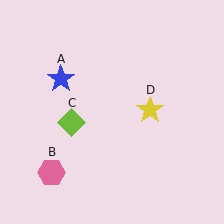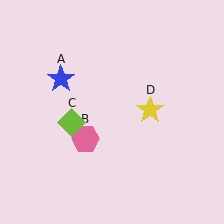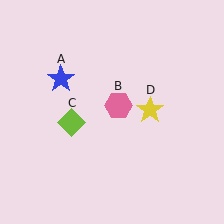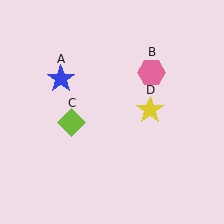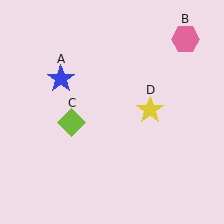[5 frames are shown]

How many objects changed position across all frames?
1 object changed position: pink hexagon (object B).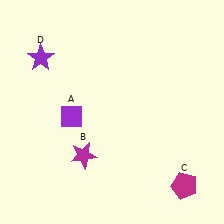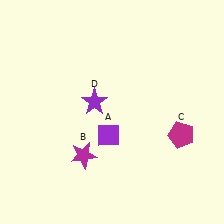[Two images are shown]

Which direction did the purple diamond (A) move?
The purple diamond (A) moved right.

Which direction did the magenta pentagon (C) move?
The magenta pentagon (C) moved up.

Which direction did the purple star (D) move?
The purple star (D) moved right.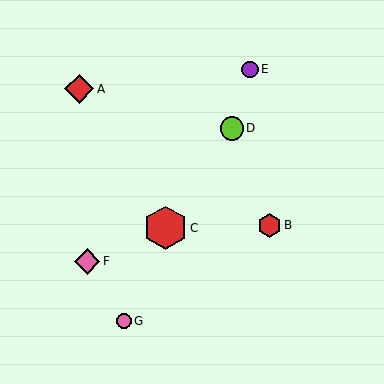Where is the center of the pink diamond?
The center of the pink diamond is at (87, 261).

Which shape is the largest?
The red hexagon (labeled C) is the largest.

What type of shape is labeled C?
Shape C is a red hexagon.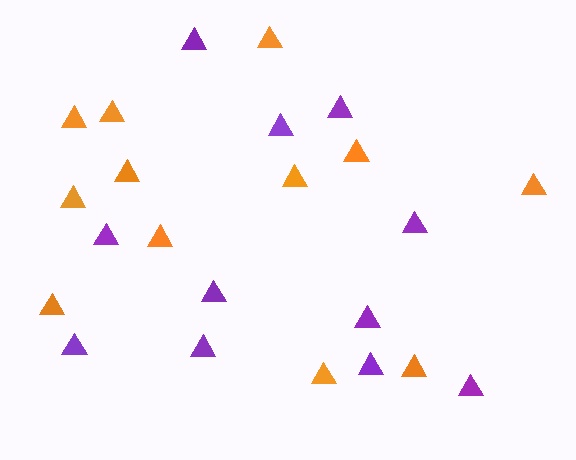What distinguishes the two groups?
There are 2 groups: one group of orange triangles (12) and one group of purple triangles (11).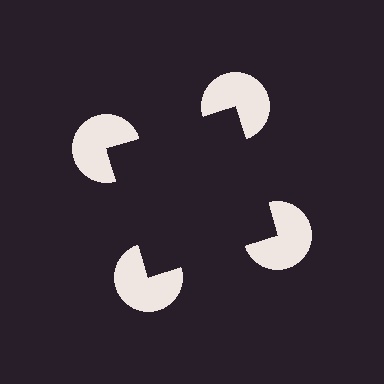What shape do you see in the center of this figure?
An illusory square — its edges are inferred from the aligned wedge cuts in the pac-man discs, not physically drawn.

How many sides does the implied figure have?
4 sides.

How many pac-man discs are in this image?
There are 4 — one at each vertex of the illusory square.